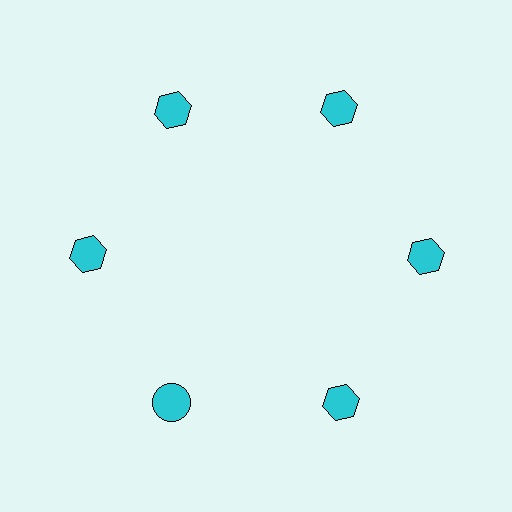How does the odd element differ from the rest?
It has a different shape: circle instead of hexagon.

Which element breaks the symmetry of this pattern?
The cyan circle at roughly the 7 o'clock position breaks the symmetry. All other shapes are cyan hexagons.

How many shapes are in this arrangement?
There are 6 shapes arranged in a ring pattern.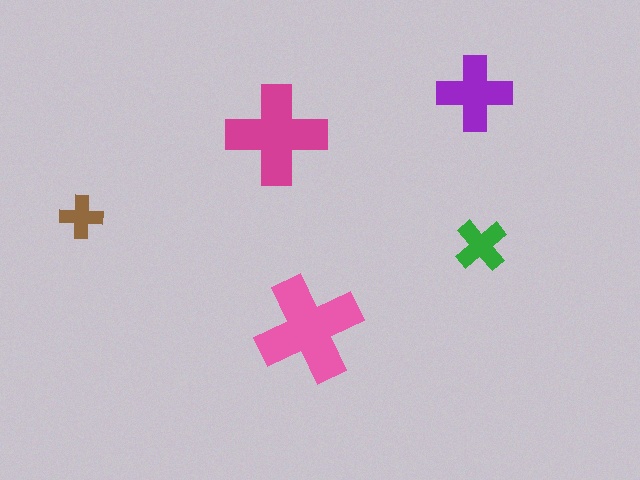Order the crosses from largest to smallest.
the pink one, the magenta one, the purple one, the green one, the brown one.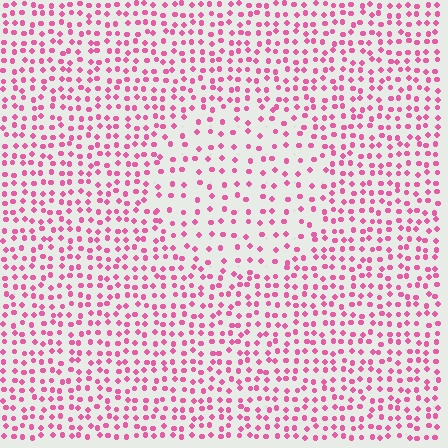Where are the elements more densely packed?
The elements are more densely packed outside the circle boundary.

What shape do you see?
I see a circle.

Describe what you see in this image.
The image contains small pink elements arranged at two different densities. A circle-shaped region is visible where the elements are less densely packed than the surrounding area.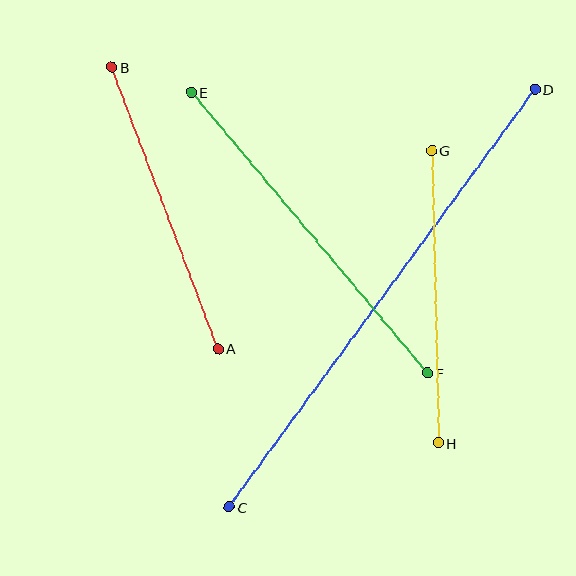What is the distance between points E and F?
The distance is approximately 367 pixels.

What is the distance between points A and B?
The distance is approximately 301 pixels.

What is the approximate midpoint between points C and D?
The midpoint is at approximately (382, 298) pixels.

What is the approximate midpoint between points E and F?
The midpoint is at approximately (309, 233) pixels.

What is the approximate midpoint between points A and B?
The midpoint is at approximately (165, 208) pixels.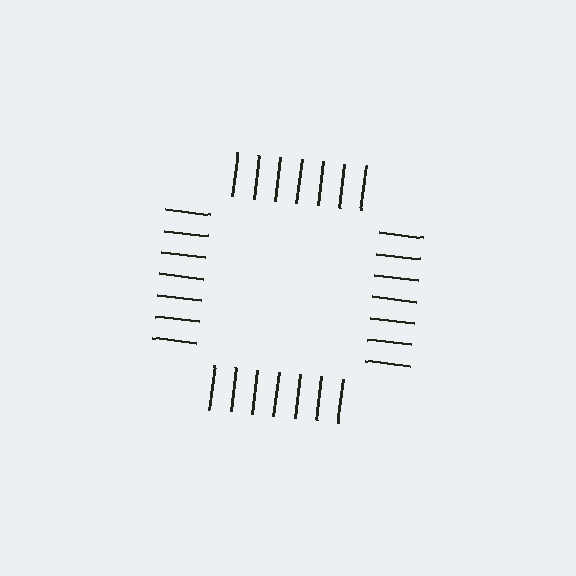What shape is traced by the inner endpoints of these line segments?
An illusory square — the line segments terminate on its edges but no continuous stroke is drawn.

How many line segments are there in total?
28 — 7 along each of the 4 edges.